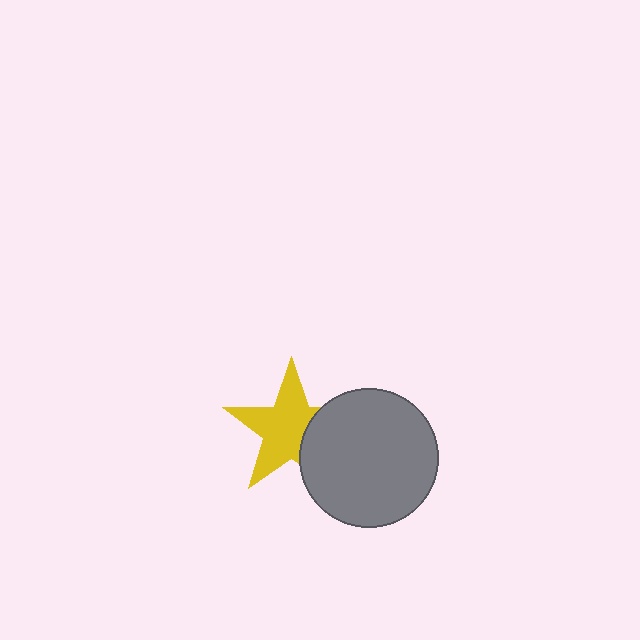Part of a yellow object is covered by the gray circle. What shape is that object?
It is a star.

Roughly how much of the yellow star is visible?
Most of it is visible (roughly 69%).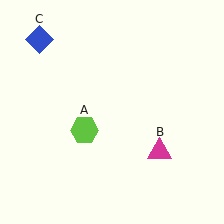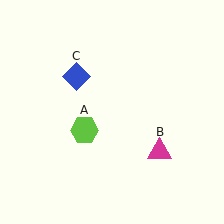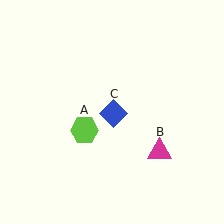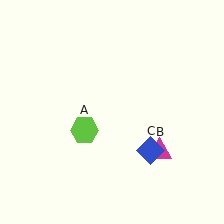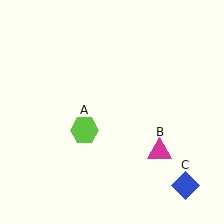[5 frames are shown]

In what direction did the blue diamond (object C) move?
The blue diamond (object C) moved down and to the right.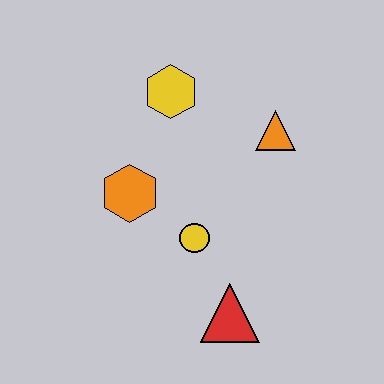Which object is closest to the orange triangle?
The yellow hexagon is closest to the orange triangle.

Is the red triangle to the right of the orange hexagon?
Yes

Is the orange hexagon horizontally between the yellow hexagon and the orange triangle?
No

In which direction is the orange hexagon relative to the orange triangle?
The orange hexagon is to the left of the orange triangle.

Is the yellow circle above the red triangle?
Yes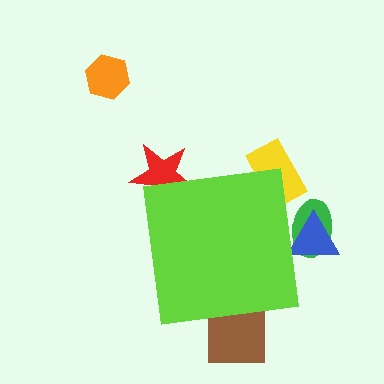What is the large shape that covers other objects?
A lime square.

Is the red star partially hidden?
Yes, the red star is partially hidden behind the lime square.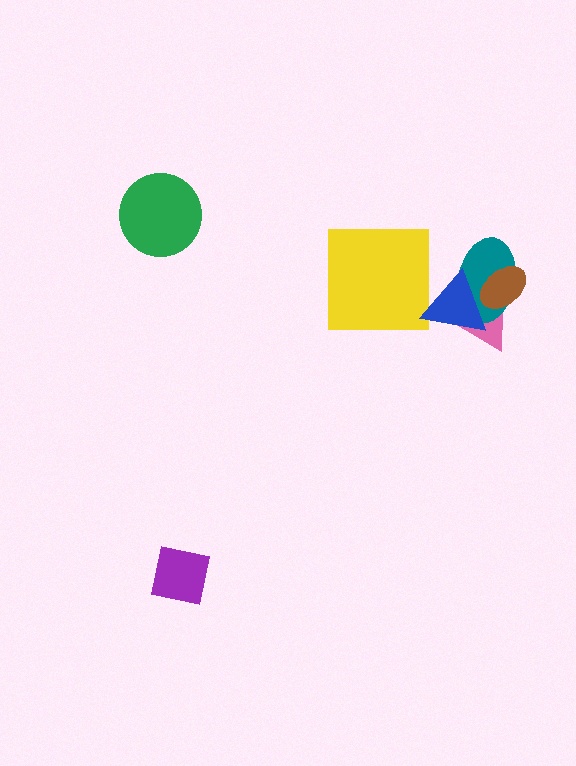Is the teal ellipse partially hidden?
Yes, it is partially covered by another shape.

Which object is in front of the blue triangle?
The brown ellipse is in front of the blue triangle.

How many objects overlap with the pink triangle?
3 objects overlap with the pink triangle.